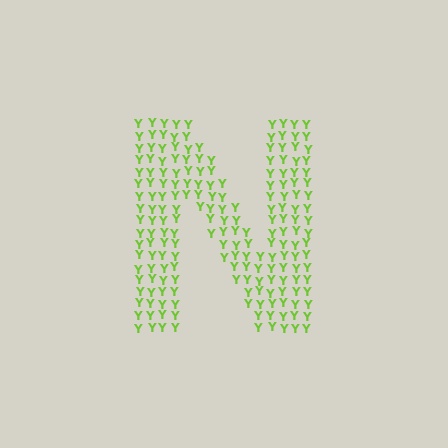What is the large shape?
The large shape is the letter N.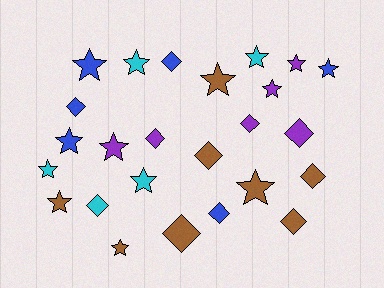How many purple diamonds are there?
There are 3 purple diamonds.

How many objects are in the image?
There are 25 objects.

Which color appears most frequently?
Brown, with 8 objects.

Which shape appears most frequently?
Star, with 14 objects.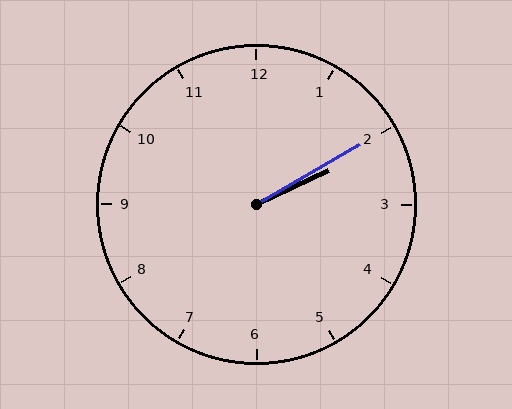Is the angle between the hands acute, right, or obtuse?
It is acute.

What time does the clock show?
2:10.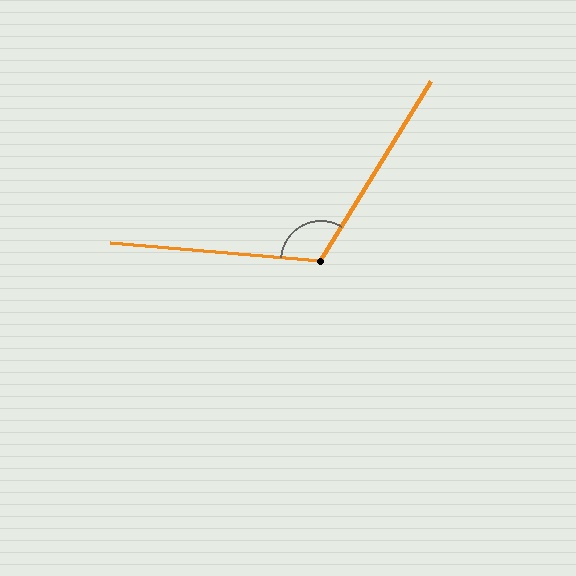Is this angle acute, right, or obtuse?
It is obtuse.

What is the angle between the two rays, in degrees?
Approximately 117 degrees.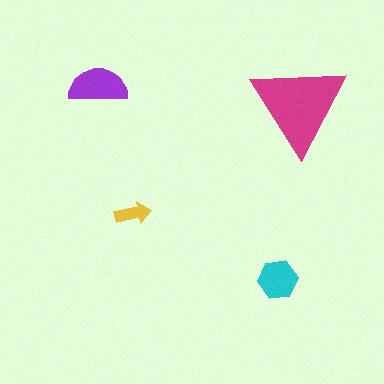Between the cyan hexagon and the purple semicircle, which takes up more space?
The purple semicircle.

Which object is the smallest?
The yellow arrow.